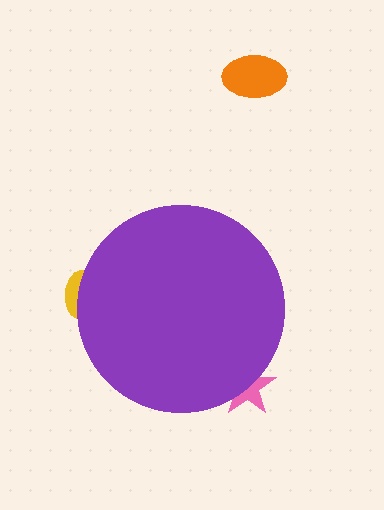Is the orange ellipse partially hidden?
No, the orange ellipse is fully visible.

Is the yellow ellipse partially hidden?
Yes, the yellow ellipse is partially hidden behind the purple circle.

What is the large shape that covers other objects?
A purple circle.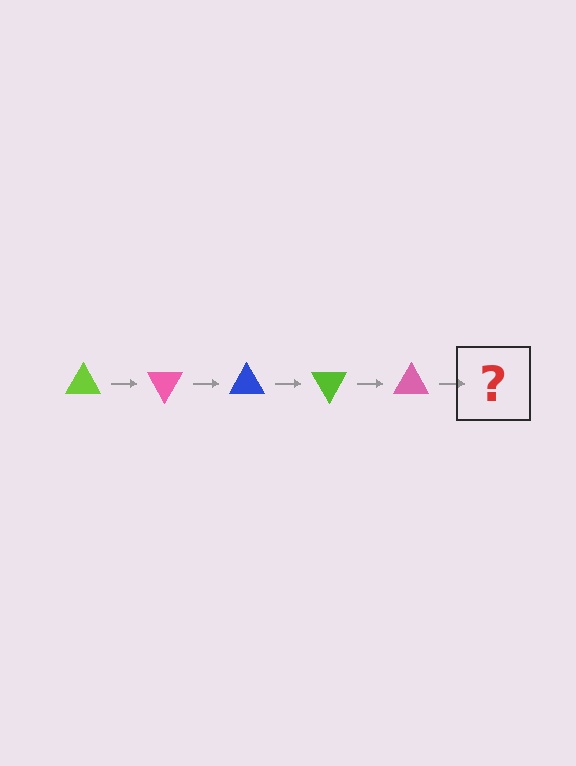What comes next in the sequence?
The next element should be a blue triangle, rotated 300 degrees from the start.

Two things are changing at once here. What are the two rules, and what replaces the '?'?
The two rules are that it rotates 60 degrees each step and the color cycles through lime, pink, and blue. The '?' should be a blue triangle, rotated 300 degrees from the start.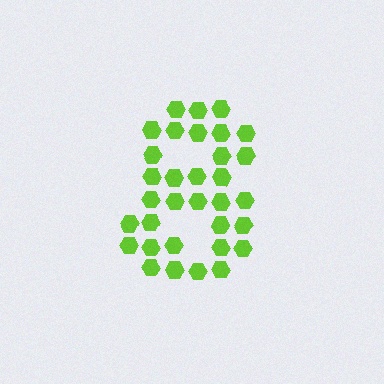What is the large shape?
The large shape is the digit 8.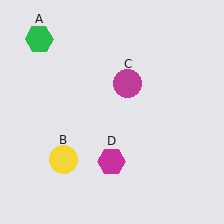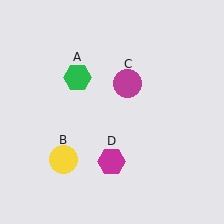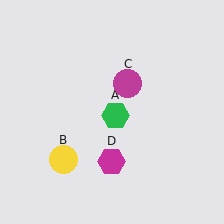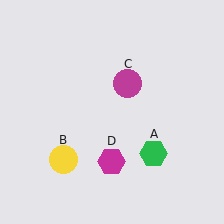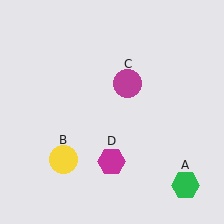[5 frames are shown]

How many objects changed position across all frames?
1 object changed position: green hexagon (object A).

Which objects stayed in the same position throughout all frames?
Yellow circle (object B) and magenta circle (object C) and magenta hexagon (object D) remained stationary.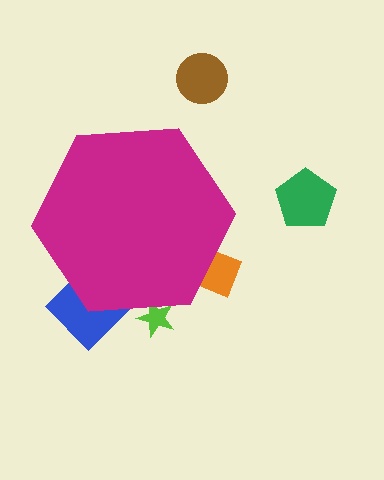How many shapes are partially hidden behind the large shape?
3 shapes are partially hidden.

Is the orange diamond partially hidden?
Yes, the orange diamond is partially hidden behind the magenta hexagon.